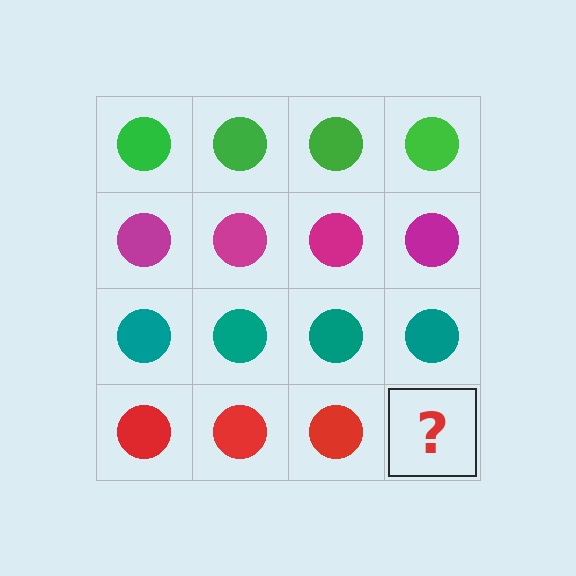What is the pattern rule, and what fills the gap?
The rule is that each row has a consistent color. The gap should be filled with a red circle.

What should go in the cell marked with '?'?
The missing cell should contain a red circle.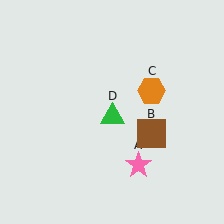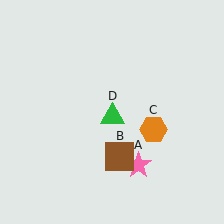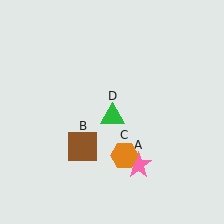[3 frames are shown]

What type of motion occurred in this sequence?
The brown square (object B), orange hexagon (object C) rotated clockwise around the center of the scene.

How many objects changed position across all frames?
2 objects changed position: brown square (object B), orange hexagon (object C).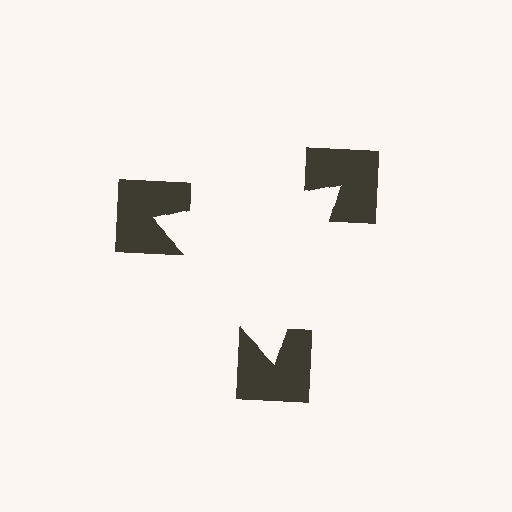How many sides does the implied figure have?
3 sides.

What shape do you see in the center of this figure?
An illusory triangle — its edges are inferred from the aligned wedge cuts in the notched squares, not physically drawn.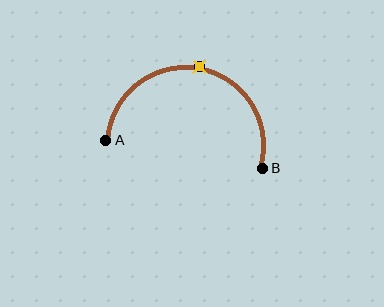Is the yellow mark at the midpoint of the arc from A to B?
Yes. The yellow mark lies on the arc at equal arc-length from both A and B — it is the arc midpoint.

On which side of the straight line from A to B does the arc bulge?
The arc bulges above the straight line connecting A and B.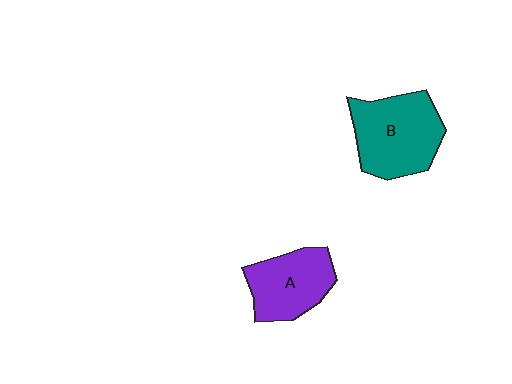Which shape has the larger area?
Shape B (teal).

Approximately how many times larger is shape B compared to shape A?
Approximately 1.3 times.